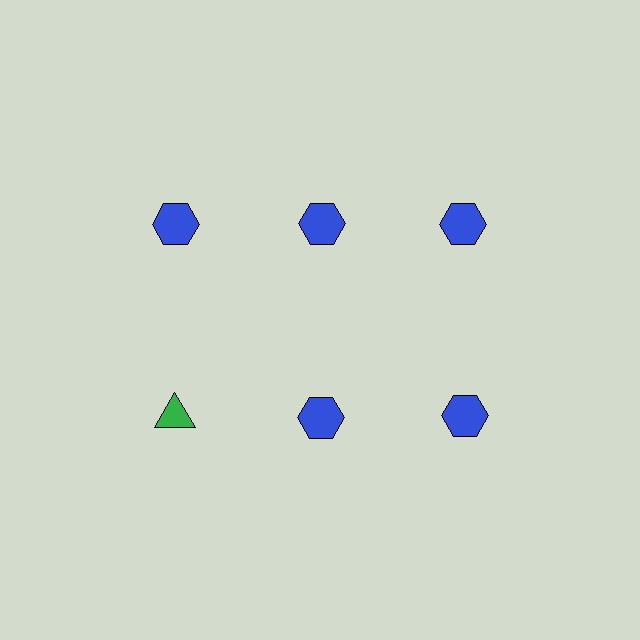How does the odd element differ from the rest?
It differs in both color (green instead of blue) and shape (triangle instead of hexagon).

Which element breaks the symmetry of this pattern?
The green triangle in the second row, leftmost column breaks the symmetry. All other shapes are blue hexagons.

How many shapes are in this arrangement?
There are 6 shapes arranged in a grid pattern.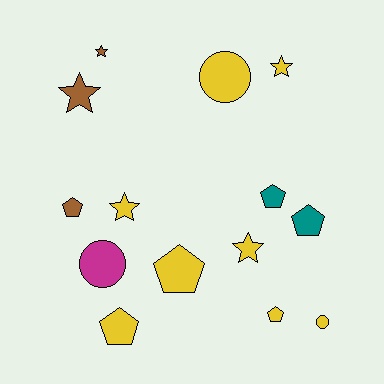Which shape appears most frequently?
Pentagon, with 6 objects.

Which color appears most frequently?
Yellow, with 8 objects.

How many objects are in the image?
There are 14 objects.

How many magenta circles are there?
There is 1 magenta circle.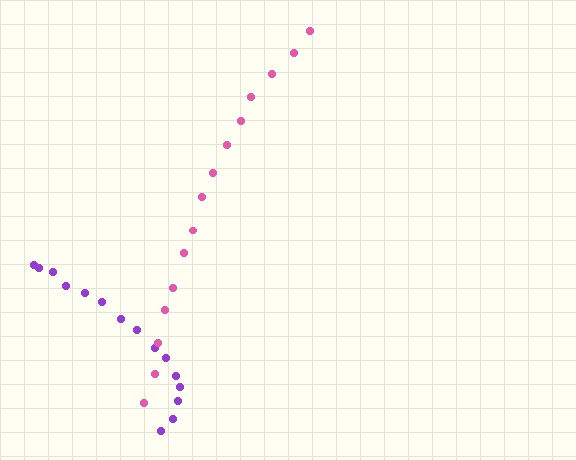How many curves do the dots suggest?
There are 2 distinct paths.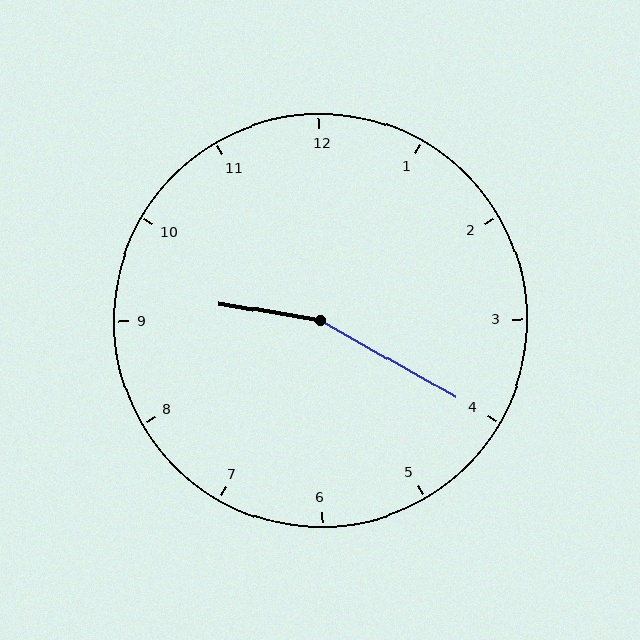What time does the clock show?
9:20.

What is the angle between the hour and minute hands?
Approximately 160 degrees.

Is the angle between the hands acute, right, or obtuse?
It is obtuse.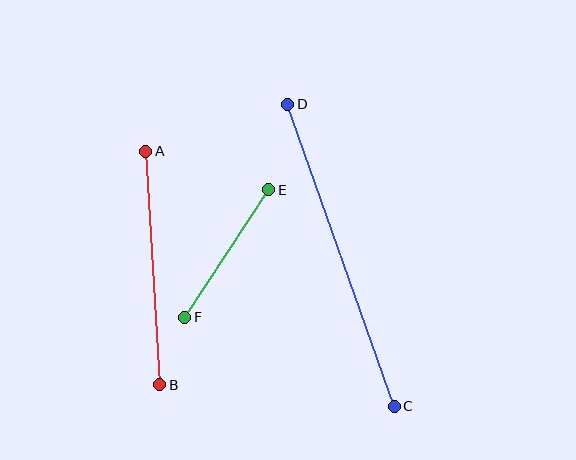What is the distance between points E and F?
The distance is approximately 153 pixels.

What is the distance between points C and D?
The distance is approximately 320 pixels.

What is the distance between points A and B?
The distance is approximately 234 pixels.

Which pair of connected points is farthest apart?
Points C and D are farthest apart.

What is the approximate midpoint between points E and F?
The midpoint is at approximately (227, 254) pixels.